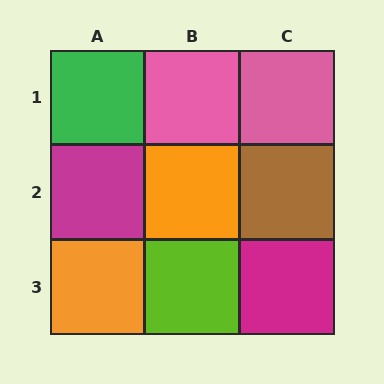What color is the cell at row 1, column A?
Green.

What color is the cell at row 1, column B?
Pink.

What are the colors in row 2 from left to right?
Magenta, orange, brown.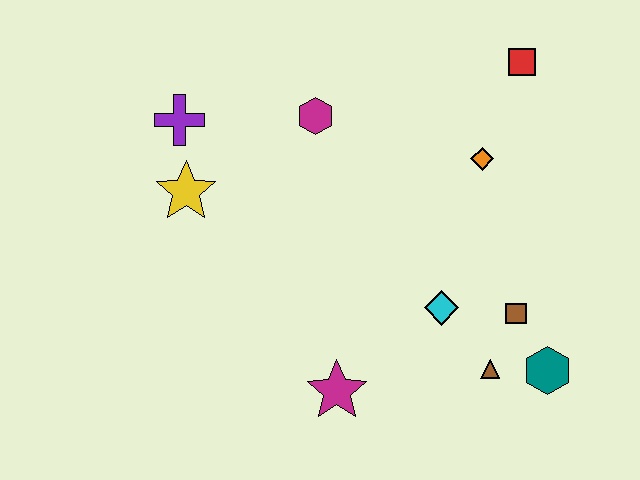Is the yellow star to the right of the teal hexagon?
No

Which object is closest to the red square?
The orange diamond is closest to the red square.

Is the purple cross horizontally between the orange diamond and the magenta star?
No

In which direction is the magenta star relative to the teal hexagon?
The magenta star is to the left of the teal hexagon.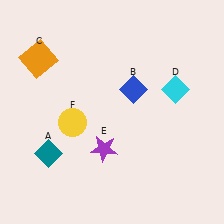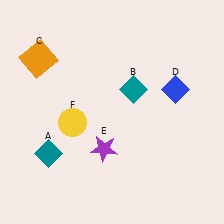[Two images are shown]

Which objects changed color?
B changed from blue to teal. D changed from cyan to blue.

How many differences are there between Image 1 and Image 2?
There are 2 differences between the two images.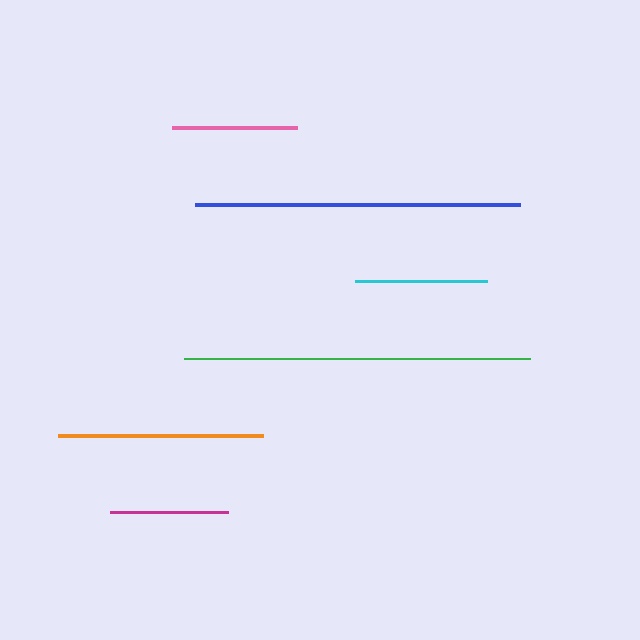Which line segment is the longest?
The green line is the longest at approximately 347 pixels.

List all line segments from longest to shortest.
From longest to shortest: green, blue, orange, cyan, pink, magenta.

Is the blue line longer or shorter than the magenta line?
The blue line is longer than the magenta line.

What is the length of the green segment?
The green segment is approximately 347 pixels long.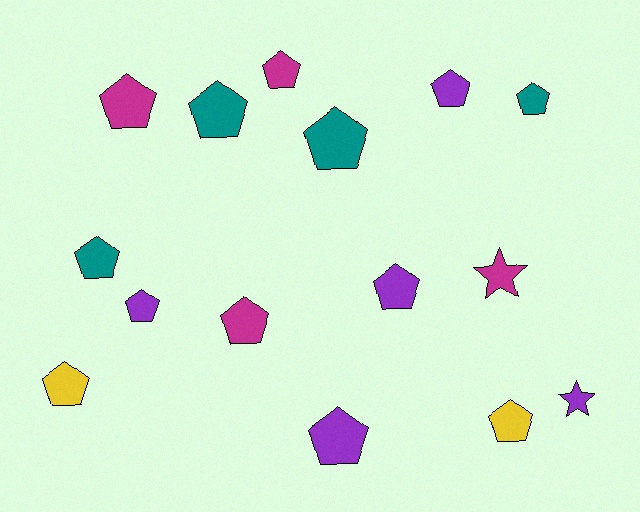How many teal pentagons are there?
There are 4 teal pentagons.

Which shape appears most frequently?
Pentagon, with 13 objects.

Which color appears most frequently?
Purple, with 5 objects.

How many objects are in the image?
There are 15 objects.